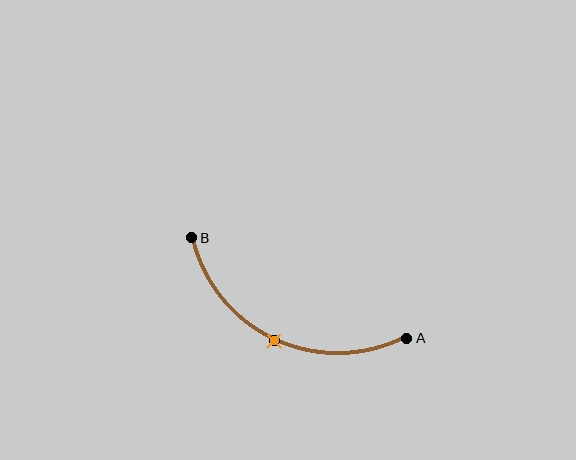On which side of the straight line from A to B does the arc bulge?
The arc bulges below the straight line connecting A and B.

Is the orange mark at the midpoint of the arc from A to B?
Yes. The orange mark lies on the arc at equal arc-length from both A and B — it is the arc midpoint.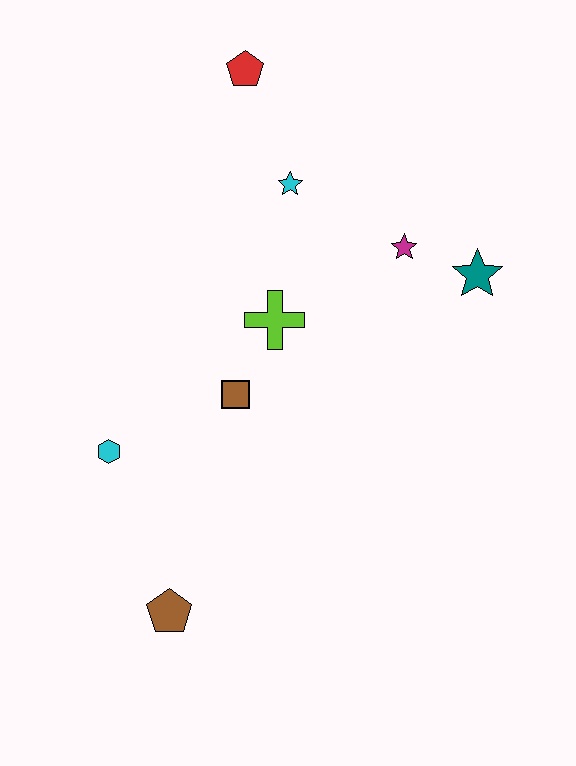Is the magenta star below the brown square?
No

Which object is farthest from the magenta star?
The brown pentagon is farthest from the magenta star.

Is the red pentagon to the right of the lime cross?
No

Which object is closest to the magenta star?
The teal star is closest to the magenta star.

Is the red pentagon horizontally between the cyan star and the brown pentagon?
Yes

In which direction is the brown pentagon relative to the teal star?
The brown pentagon is below the teal star.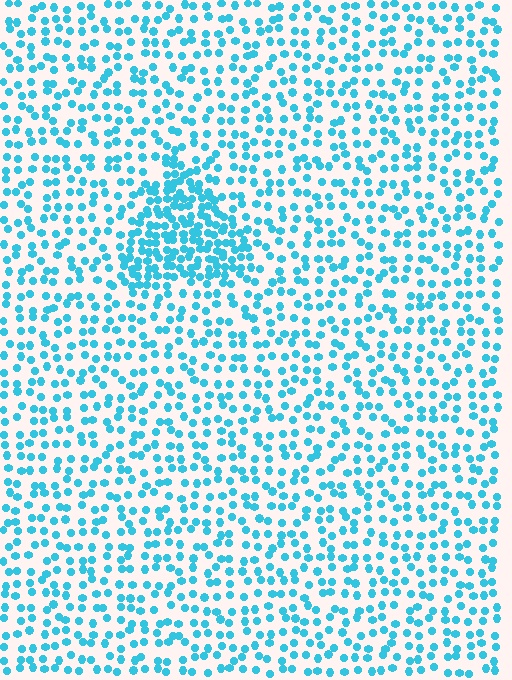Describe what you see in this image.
The image contains small cyan elements arranged at two different densities. A triangle-shaped region is visible where the elements are more densely packed than the surrounding area.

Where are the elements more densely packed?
The elements are more densely packed inside the triangle boundary.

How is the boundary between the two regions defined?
The boundary is defined by a change in element density (approximately 2.2x ratio). All elements are the same color, size, and shape.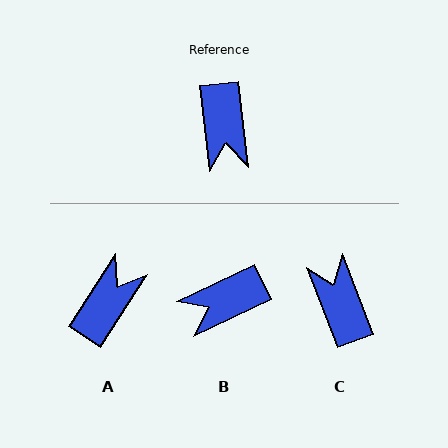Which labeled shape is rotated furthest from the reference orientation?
C, about 166 degrees away.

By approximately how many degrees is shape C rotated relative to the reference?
Approximately 166 degrees clockwise.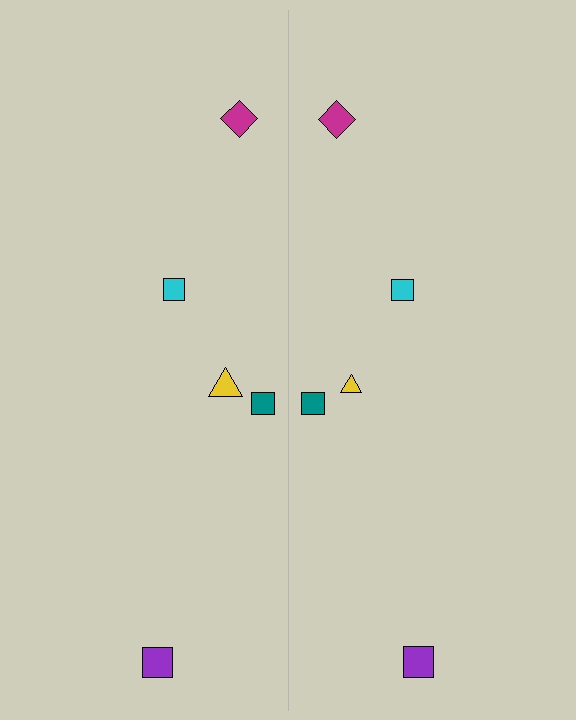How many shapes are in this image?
There are 10 shapes in this image.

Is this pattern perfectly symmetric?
No, the pattern is not perfectly symmetric. The yellow triangle on the right side has a different size than its mirror counterpart.